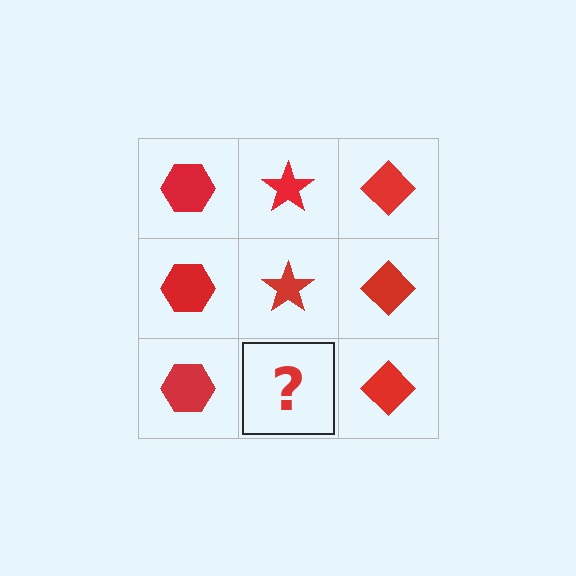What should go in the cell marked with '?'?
The missing cell should contain a red star.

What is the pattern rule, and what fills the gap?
The rule is that each column has a consistent shape. The gap should be filled with a red star.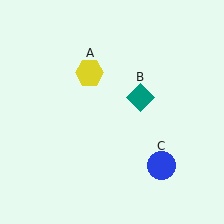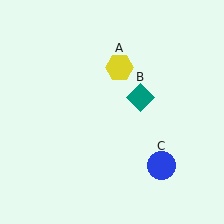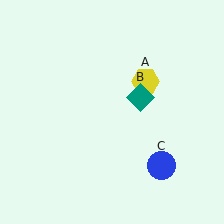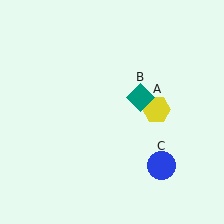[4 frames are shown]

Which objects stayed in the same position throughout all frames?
Teal diamond (object B) and blue circle (object C) remained stationary.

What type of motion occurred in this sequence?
The yellow hexagon (object A) rotated clockwise around the center of the scene.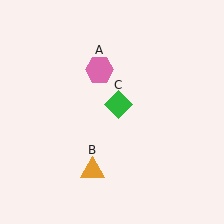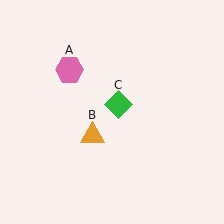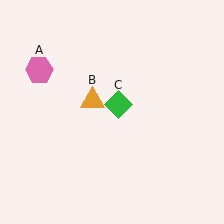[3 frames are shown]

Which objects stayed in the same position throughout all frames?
Green diamond (object C) remained stationary.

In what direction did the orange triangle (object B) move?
The orange triangle (object B) moved up.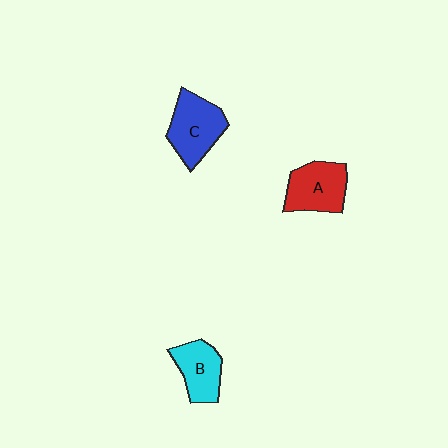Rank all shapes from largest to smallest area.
From largest to smallest: C (blue), A (red), B (cyan).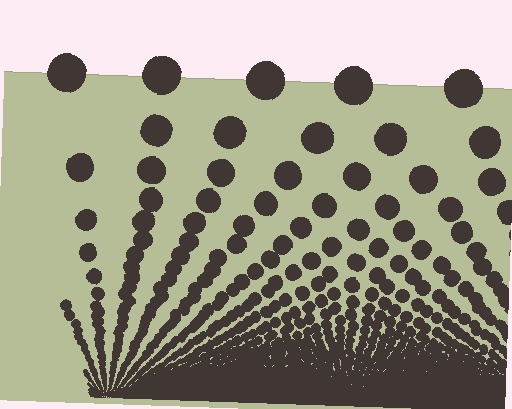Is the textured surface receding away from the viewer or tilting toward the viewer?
The surface appears to tilt toward the viewer. Texture elements get larger and sparser toward the top.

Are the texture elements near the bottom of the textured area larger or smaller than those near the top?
Smaller. The gradient is inverted — elements near the bottom are smaller and denser.